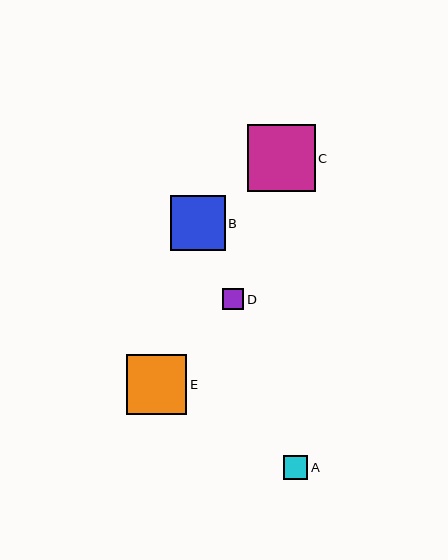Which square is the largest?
Square C is the largest with a size of approximately 68 pixels.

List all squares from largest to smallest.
From largest to smallest: C, E, B, A, D.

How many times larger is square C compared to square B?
Square C is approximately 1.2 times the size of square B.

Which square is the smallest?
Square D is the smallest with a size of approximately 21 pixels.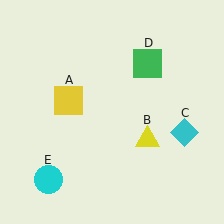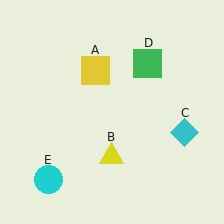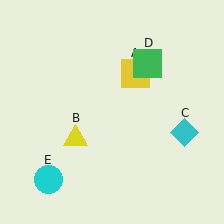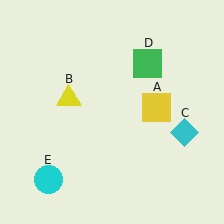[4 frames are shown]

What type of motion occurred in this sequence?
The yellow square (object A), yellow triangle (object B) rotated clockwise around the center of the scene.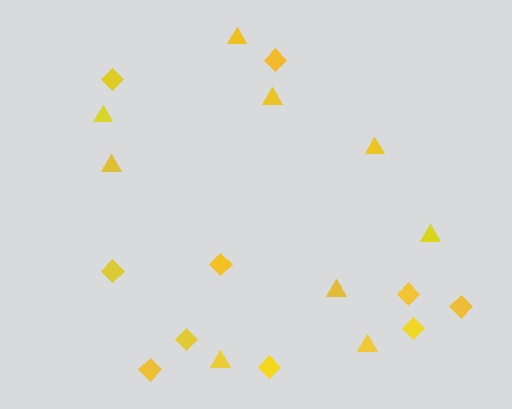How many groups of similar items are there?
There are 2 groups: one group of diamonds (10) and one group of triangles (9).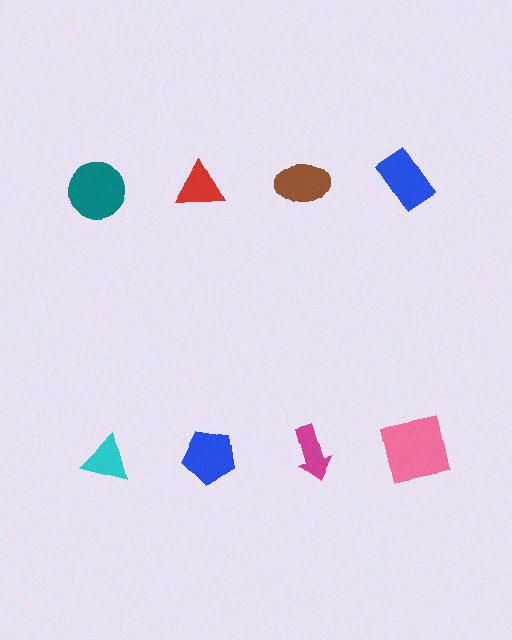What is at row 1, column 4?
A blue rectangle.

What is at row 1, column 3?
A brown ellipse.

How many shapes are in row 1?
4 shapes.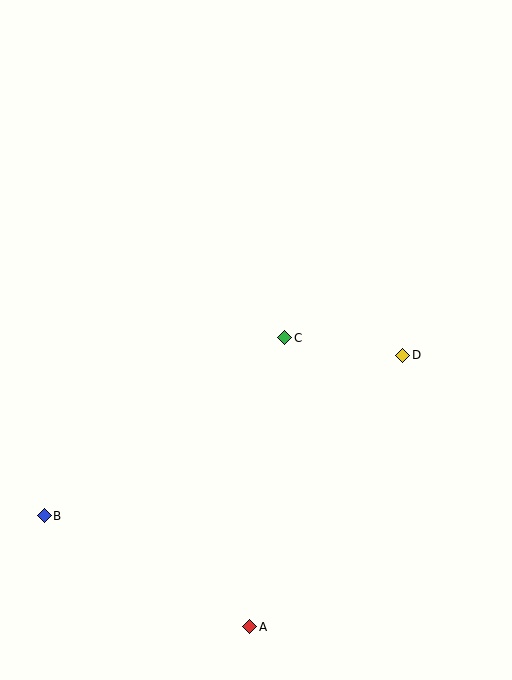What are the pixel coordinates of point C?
Point C is at (285, 338).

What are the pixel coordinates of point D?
Point D is at (403, 355).